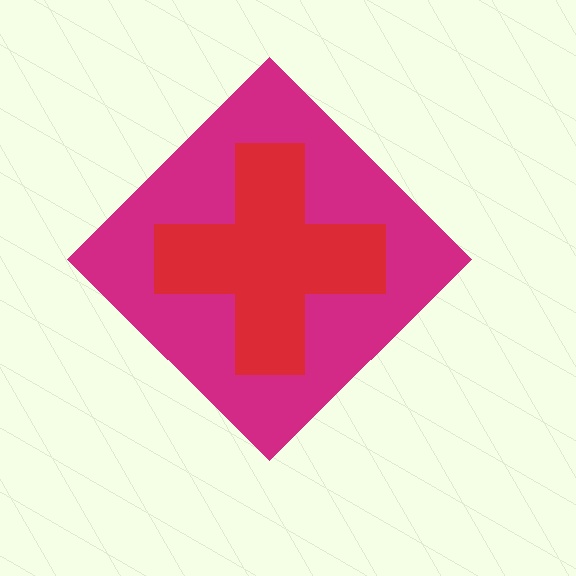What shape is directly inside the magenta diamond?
The red cross.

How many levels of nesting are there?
2.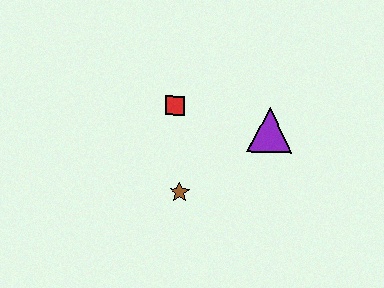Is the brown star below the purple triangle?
Yes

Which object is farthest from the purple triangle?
The brown star is farthest from the purple triangle.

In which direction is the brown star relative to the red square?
The brown star is below the red square.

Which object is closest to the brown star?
The red square is closest to the brown star.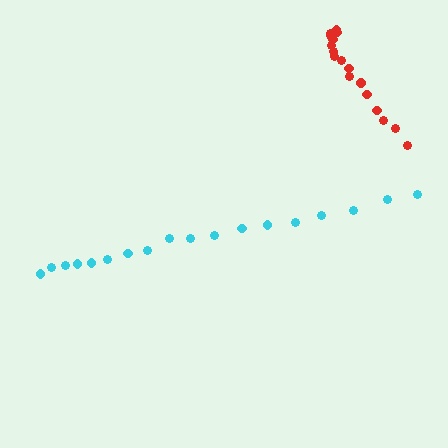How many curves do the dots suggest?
There are 2 distinct paths.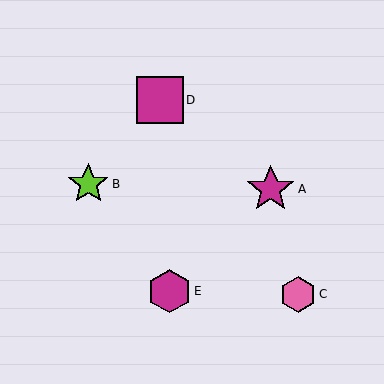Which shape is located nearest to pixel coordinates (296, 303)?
The pink hexagon (labeled C) at (298, 294) is nearest to that location.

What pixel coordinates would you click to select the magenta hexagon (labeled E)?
Click at (169, 291) to select the magenta hexagon E.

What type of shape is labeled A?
Shape A is a magenta star.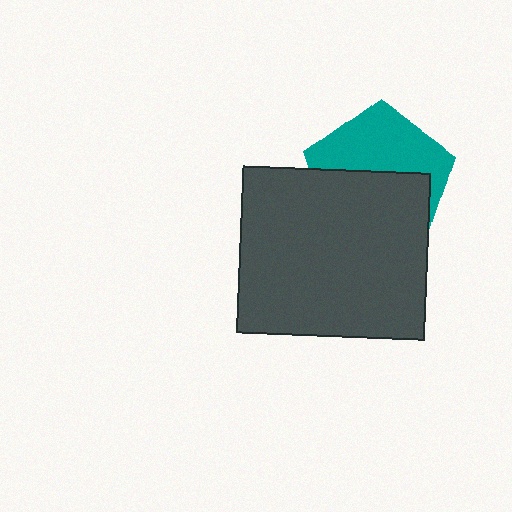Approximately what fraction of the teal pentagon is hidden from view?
Roughly 53% of the teal pentagon is hidden behind the dark gray rectangle.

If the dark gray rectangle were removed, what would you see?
You would see the complete teal pentagon.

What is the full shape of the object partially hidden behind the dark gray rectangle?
The partially hidden object is a teal pentagon.